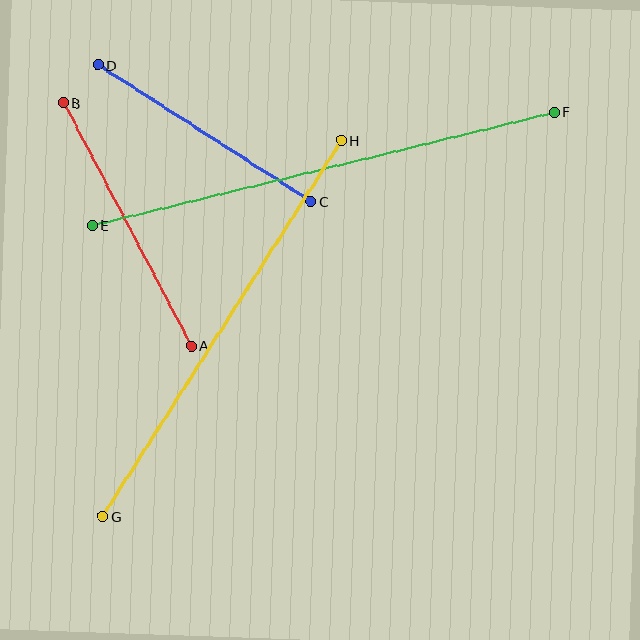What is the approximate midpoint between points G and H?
The midpoint is at approximately (222, 328) pixels.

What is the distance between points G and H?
The distance is approximately 446 pixels.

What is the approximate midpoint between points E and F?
The midpoint is at approximately (324, 169) pixels.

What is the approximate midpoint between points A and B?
The midpoint is at approximately (127, 224) pixels.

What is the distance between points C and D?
The distance is approximately 253 pixels.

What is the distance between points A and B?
The distance is approximately 275 pixels.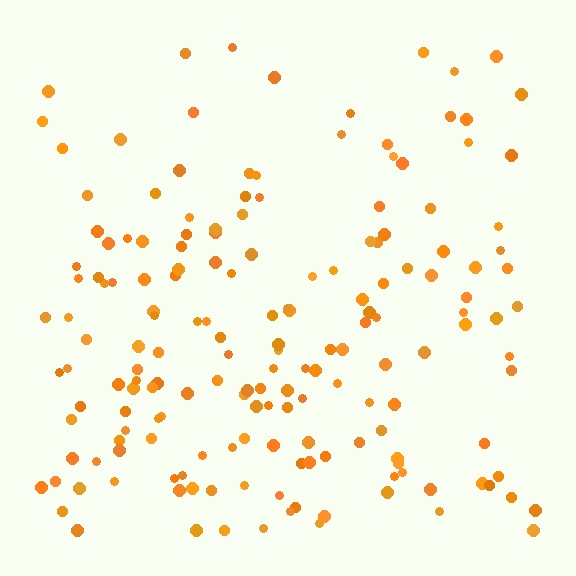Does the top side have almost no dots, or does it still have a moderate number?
Still a moderate number, just noticeably fewer than the bottom.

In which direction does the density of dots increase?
From top to bottom, with the bottom side densest.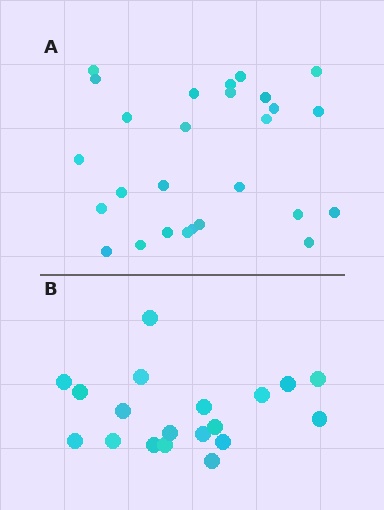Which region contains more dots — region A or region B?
Region A (the top region) has more dots.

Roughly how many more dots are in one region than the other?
Region A has roughly 8 or so more dots than region B.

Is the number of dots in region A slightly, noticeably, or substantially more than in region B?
Region A has noticeably more, but not dramatically so. The ratio is roughly 1.4 to 1.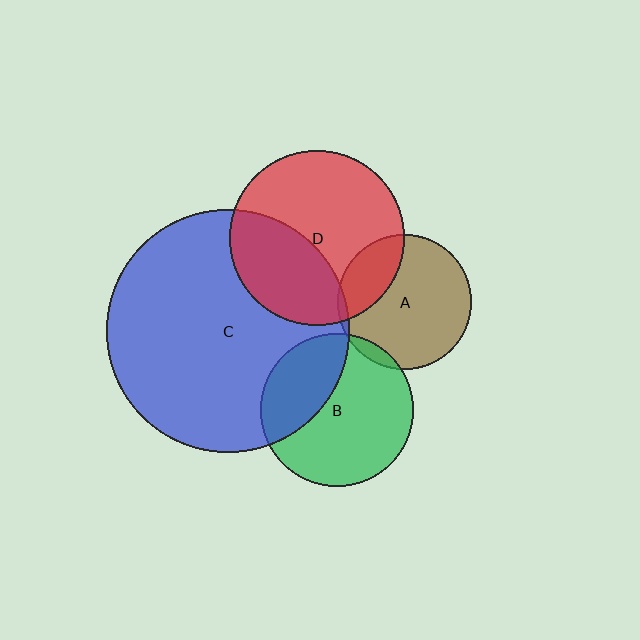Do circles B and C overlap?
Yes.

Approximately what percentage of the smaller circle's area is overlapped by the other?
Approximately 35%.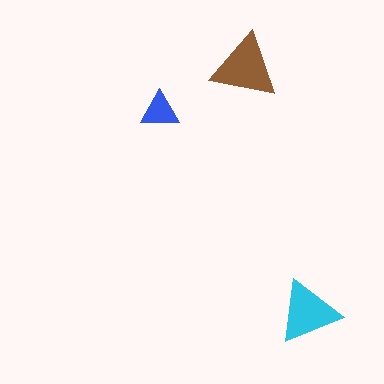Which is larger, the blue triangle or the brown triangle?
The brown one.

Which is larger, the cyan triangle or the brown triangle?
The brown one.